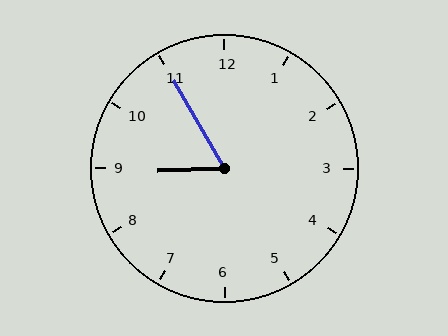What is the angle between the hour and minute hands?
Approximately 62 degrees.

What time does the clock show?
8:55.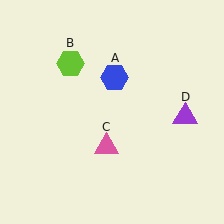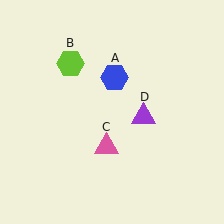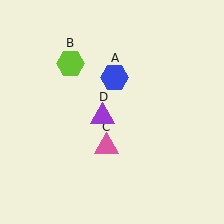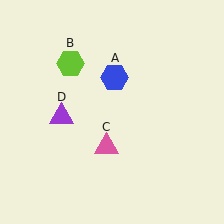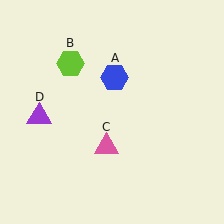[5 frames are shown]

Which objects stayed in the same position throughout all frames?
Blue hexagon (object A) and lime hexagon (object B) and pink triangle (object C) remained stationary.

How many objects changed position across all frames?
1 object changed position: purple triangle (object D).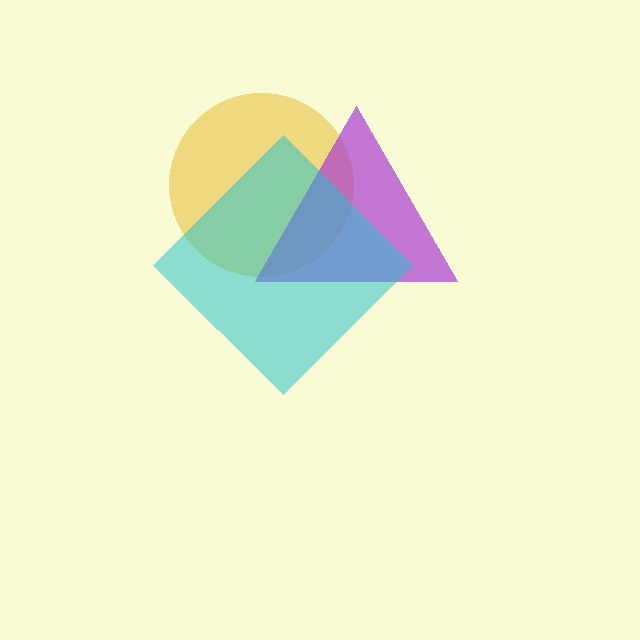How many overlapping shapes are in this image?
There are 3 overlapping shapes in the image.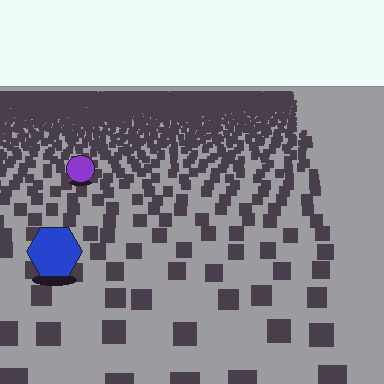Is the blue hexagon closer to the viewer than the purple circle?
Yes. The blue hexagon is closer — you can tell from the texture gradient: the ground texture is coarser near it.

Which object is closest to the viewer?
The blue hexagon is closest. The texture marks near it are larger and more spread out.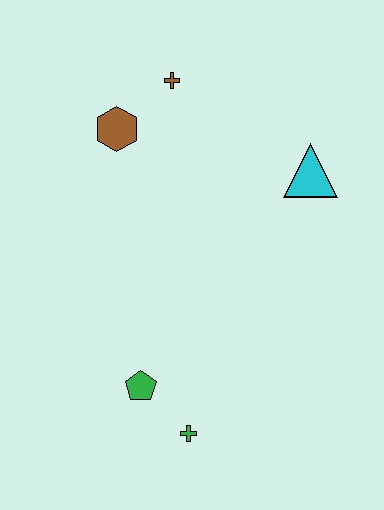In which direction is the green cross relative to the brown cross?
The green cross is below the brown cross.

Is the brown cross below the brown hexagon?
No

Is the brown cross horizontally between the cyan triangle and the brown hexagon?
Yes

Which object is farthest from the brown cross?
The green cross is farthest from the brown cross.